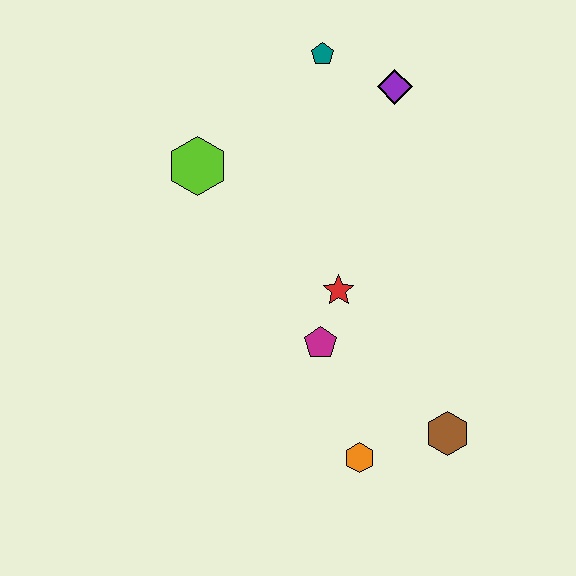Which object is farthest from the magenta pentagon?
The teal pentagon is farthest from the magenta pentagon.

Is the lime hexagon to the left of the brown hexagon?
Yes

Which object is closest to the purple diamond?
The teal pentagon is closest to the purple diamond.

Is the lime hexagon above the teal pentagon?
No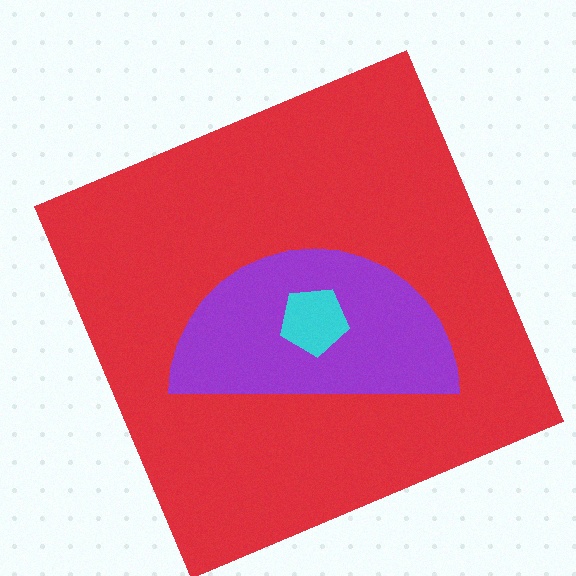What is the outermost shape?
The red square.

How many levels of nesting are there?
3.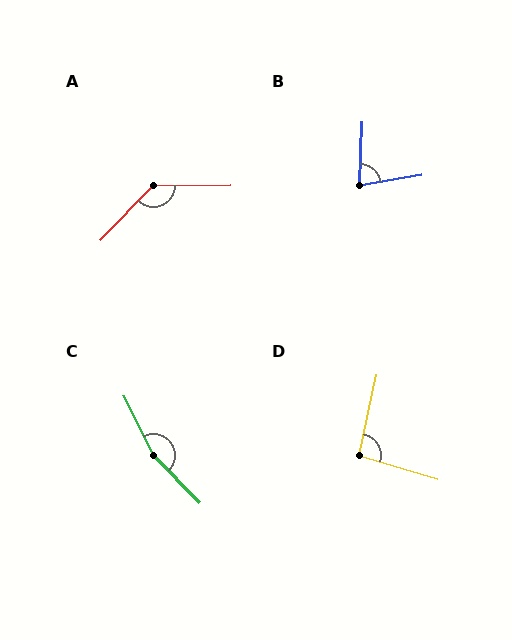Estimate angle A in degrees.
Approximately 134 degrees.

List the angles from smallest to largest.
B (78°), D (95°), A (134°), C (163°).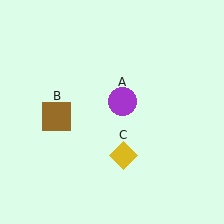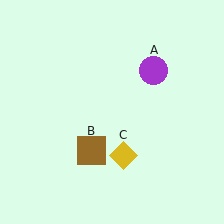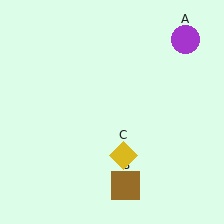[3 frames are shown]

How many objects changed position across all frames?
2 objects changed position: purple circle (object A), brown square (object B).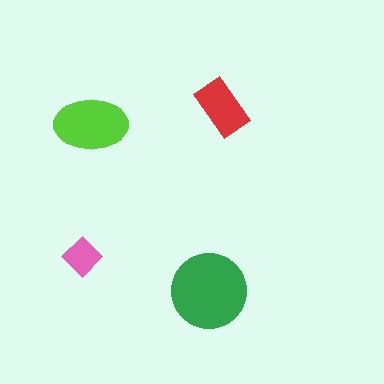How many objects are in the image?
There are 4 objects in the image.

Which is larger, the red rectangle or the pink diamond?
The red rectangle.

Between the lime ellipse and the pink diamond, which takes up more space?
The lime ellipse.